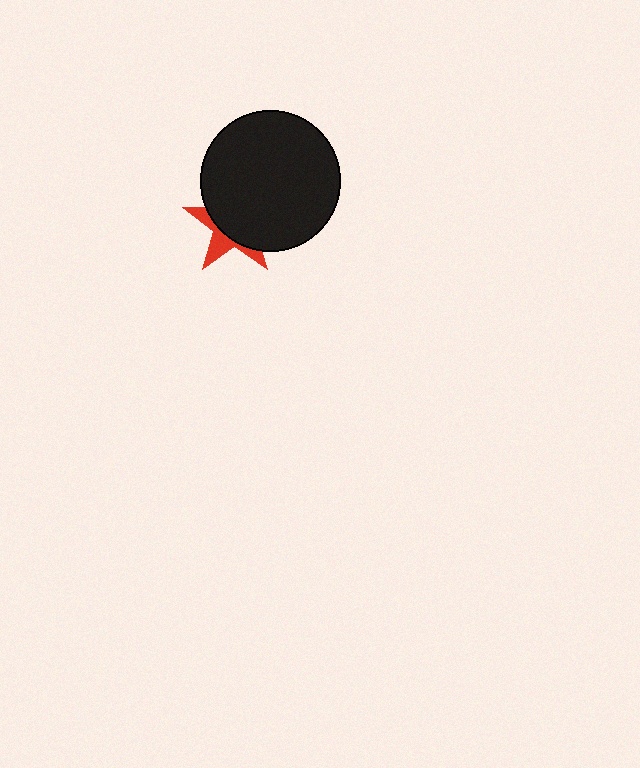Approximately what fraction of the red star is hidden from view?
Roughly 67% of the red star is hidden behind the black circle.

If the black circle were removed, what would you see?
You would see the complete red star.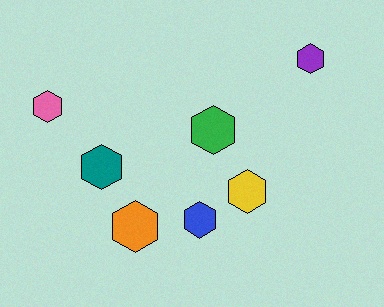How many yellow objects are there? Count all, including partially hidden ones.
There is 1 yellow object.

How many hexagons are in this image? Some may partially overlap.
There are 7 hexagons.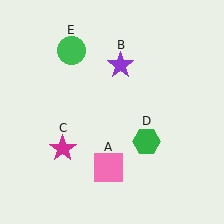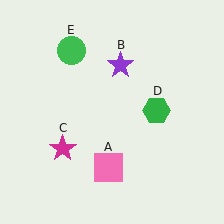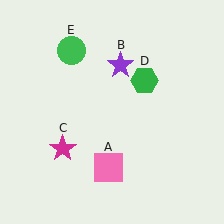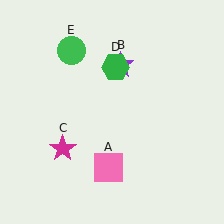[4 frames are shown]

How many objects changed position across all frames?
1 object changed position: green hexagon (object D).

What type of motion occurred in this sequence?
The green hexagon (object D) rotated counterclockwise around the center of the scene.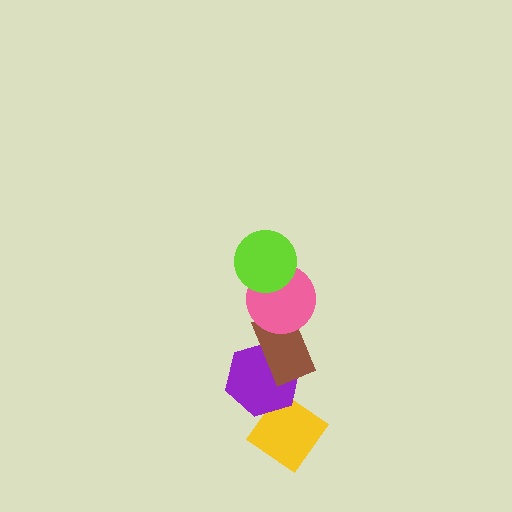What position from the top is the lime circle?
The lime circle is 1st from the top.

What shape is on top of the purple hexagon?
The brown rectangle is on top of the purple hexagon.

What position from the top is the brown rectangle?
The brown rectangle is 3rd from the top.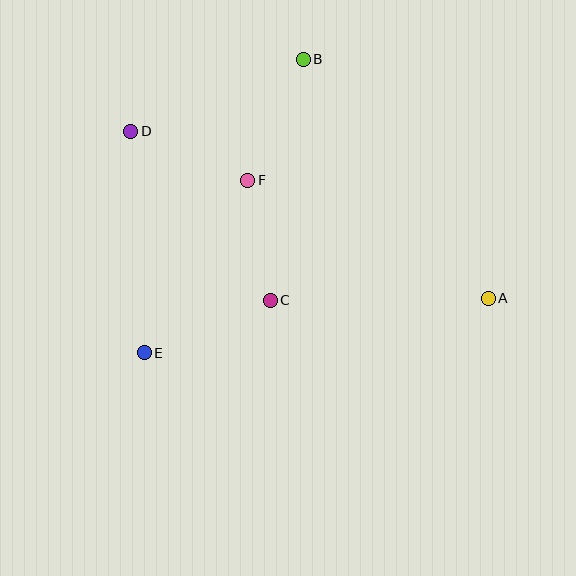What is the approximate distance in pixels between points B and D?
The distance between B and D is approximately 187 pixels.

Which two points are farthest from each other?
Points A and D are farthest from each other.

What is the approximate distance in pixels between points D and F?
The distance between D and F is approximately 127 pixels.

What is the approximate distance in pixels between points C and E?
The distance between C and E is approximately 137 pixels.